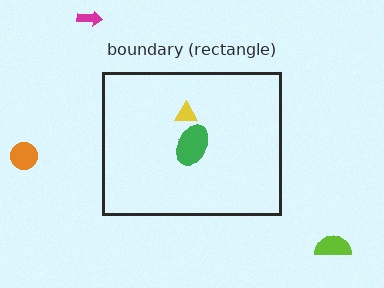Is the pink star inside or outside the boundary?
Inside.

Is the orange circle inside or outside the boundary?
Outside.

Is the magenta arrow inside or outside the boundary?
Outside.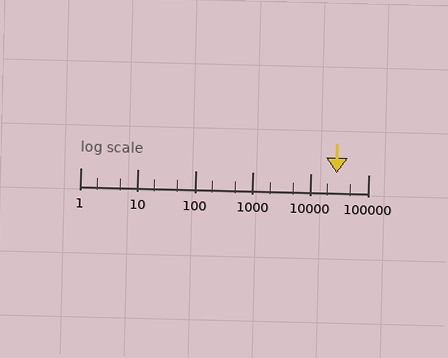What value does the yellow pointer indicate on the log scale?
The pointer indicates approximately 28000.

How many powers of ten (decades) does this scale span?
The scale spans 5 decades, from 1 to 100000.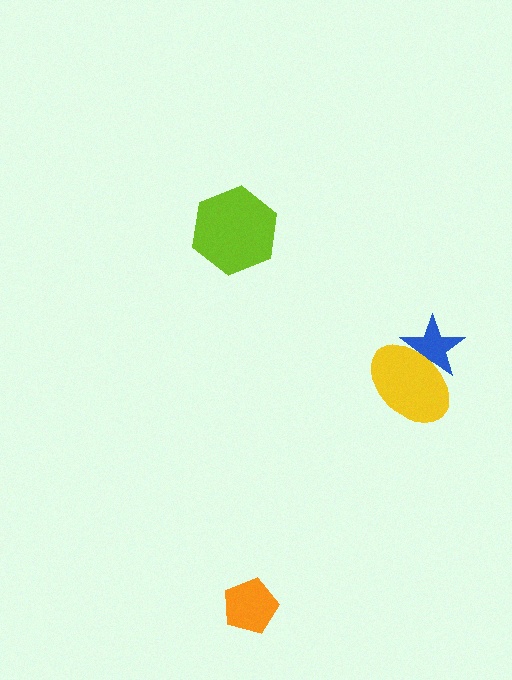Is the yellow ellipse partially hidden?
No, no other shape covers it.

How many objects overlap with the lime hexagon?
0 objects overlap with the lime hexagon.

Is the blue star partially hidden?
Yes, it is partially covered by another shape.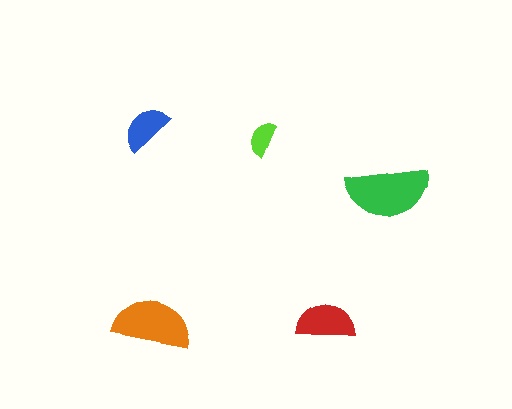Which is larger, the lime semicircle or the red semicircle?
The red one.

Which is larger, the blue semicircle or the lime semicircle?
The blue one.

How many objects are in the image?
There are 5 objects in the image.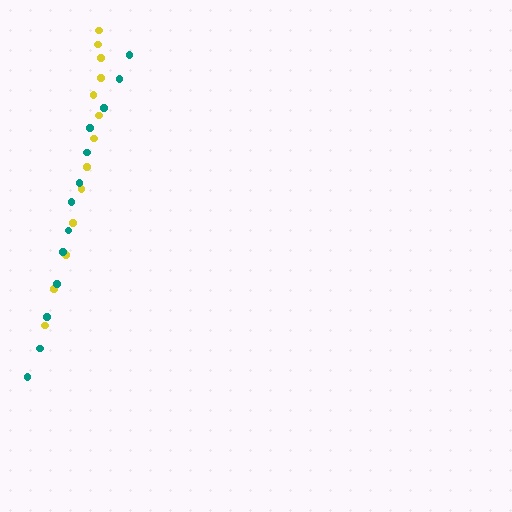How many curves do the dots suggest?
There are 2 distinct paths.